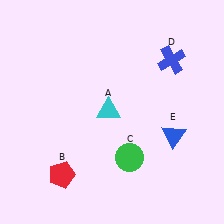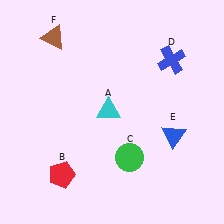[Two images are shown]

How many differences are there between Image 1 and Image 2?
There is 1 difference between the two images.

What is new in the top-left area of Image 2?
A brown triangle (F) was added in the top-left area of Image 2.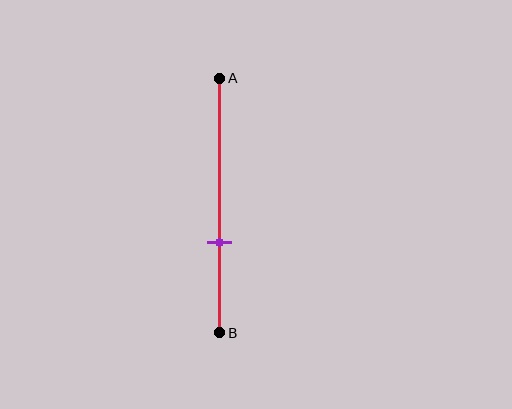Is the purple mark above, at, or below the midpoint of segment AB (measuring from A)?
The purple mark is below the midpoint of segment AB.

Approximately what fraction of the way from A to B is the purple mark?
The purple mark is approximately 65% of the way from A to B.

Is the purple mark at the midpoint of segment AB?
No, the mark is at about 65% from A, not at the 50% midpoint.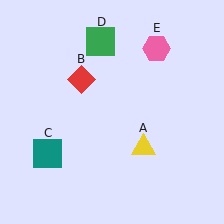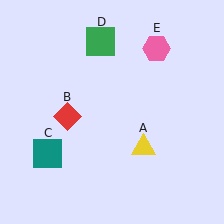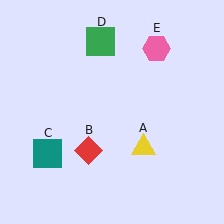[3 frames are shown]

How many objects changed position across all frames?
1 object changed position: red diamond (object B).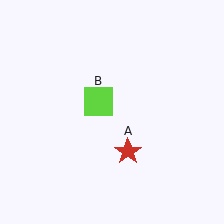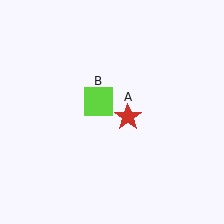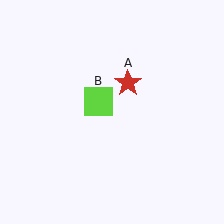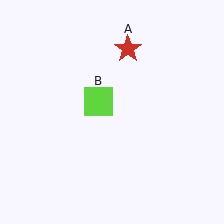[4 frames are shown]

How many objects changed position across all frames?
1 object changed position: red star (object A).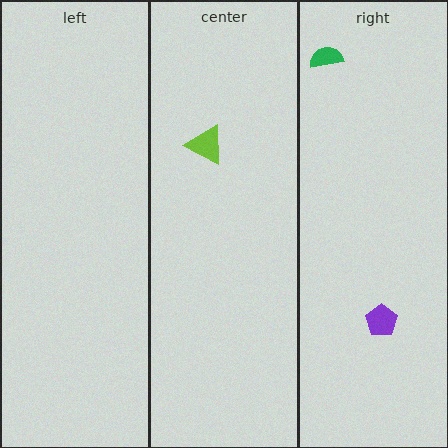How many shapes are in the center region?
1.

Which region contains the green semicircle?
The right region.